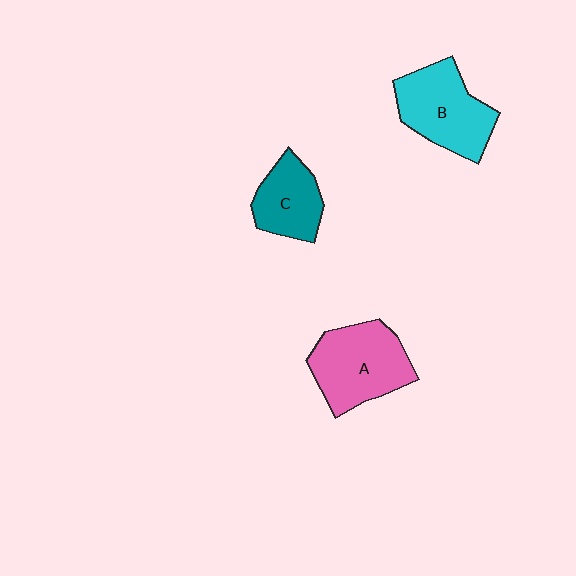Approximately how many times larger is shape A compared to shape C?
Approximately 1.5 times.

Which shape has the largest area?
Shape A (pink).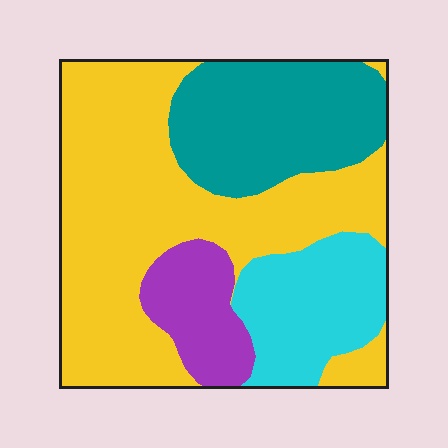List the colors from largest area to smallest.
From largest to smallest: yellow, teal, cyan, purple.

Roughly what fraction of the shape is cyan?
Cyan takes up less than a sixth of the shape.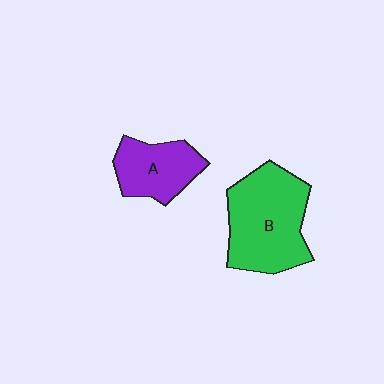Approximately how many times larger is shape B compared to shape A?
Approximately 1.7 times.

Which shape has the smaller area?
Shape A (purple).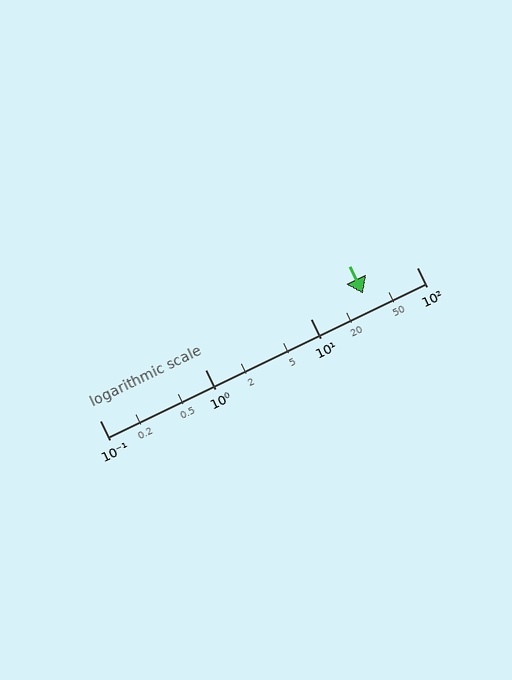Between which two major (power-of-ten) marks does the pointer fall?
The pointer is between 10 and 100.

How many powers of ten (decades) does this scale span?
The scale spans 3 decades, from 0.1 to 100.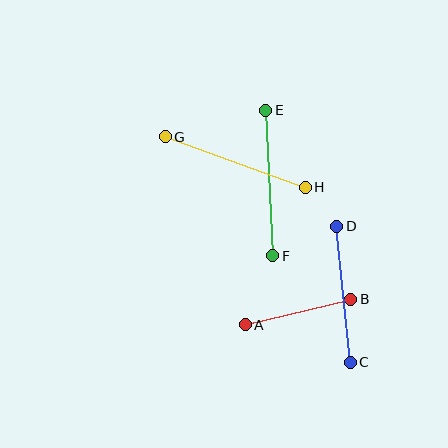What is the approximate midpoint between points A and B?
The midpoint is at approximately (298, 312) pixels.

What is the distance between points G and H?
The distance is approximately 149 pixels.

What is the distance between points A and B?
The distance is approximately 108 pixels.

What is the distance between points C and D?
The distance is approximately 136 pixels.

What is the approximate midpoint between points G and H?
The midpoint is at approximately (235, 162) pixels.